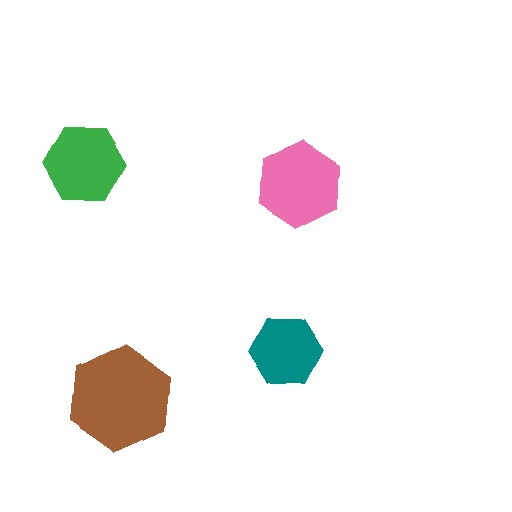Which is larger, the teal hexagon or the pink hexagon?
The pink one.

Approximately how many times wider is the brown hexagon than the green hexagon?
About 1.5 times wider.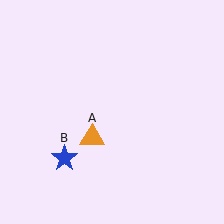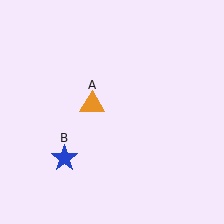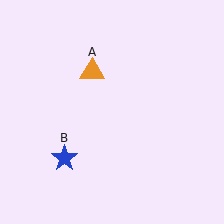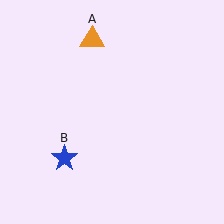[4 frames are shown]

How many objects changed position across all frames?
1 object changed position: orange triangle (object A).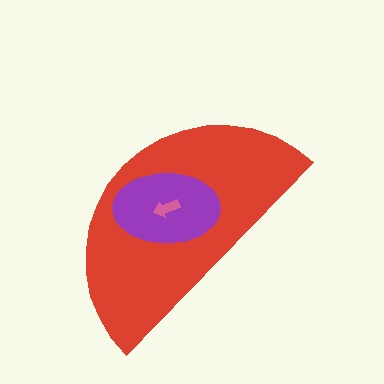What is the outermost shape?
The red semicircle.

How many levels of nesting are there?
3.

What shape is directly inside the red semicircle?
The purple ellipse.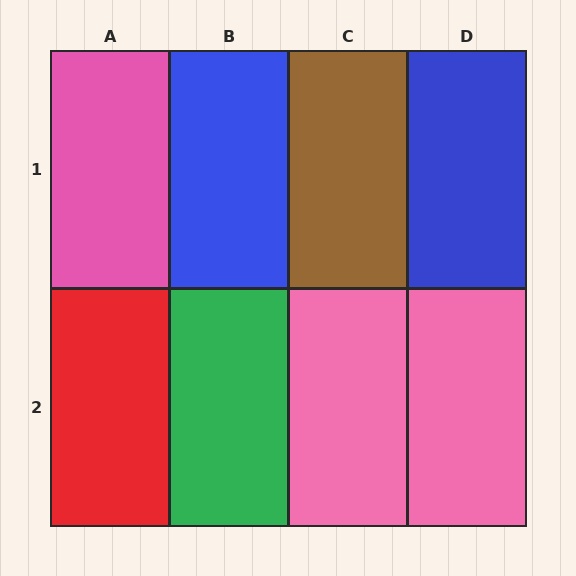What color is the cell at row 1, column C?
Brown.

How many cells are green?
1 cell is green.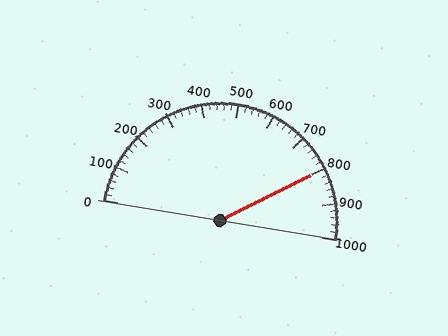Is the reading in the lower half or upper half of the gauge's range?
The reading is in the upper half of the range (0 to 1000).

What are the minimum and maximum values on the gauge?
The gauge ranges from 0 to 1000.